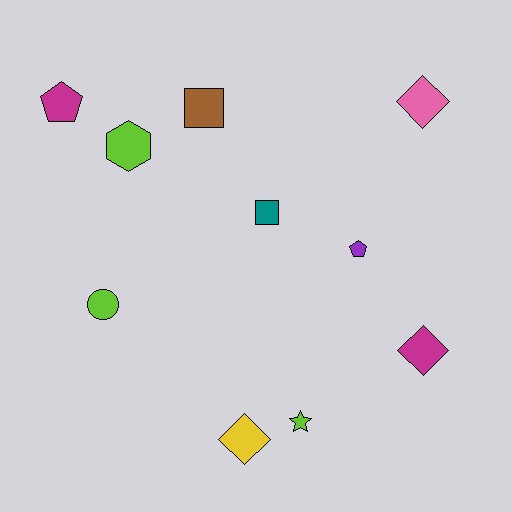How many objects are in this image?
There are 10 objects.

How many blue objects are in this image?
There are no blue objects.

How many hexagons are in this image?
There is 1 hexagon.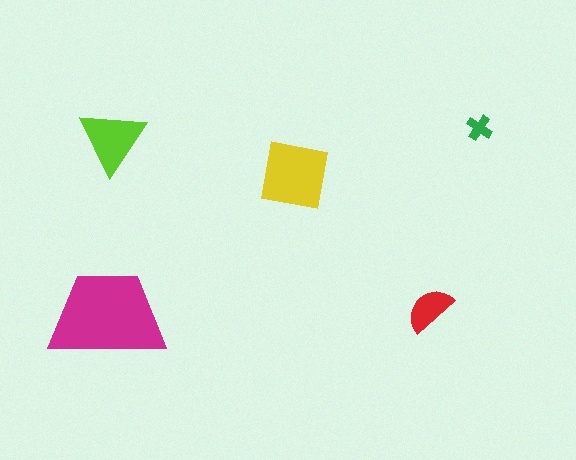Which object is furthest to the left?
The magenta trapezoid is leftmost.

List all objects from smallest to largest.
The green cross, the red semicircle, the lime triangle, the yellow square, the magenta trapezoid.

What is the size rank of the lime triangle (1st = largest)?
3rd.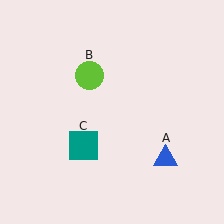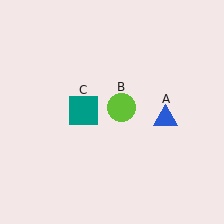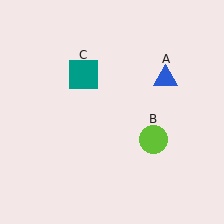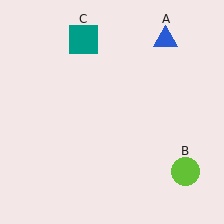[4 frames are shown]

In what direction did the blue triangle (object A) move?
The blue triangle (object A) moved up.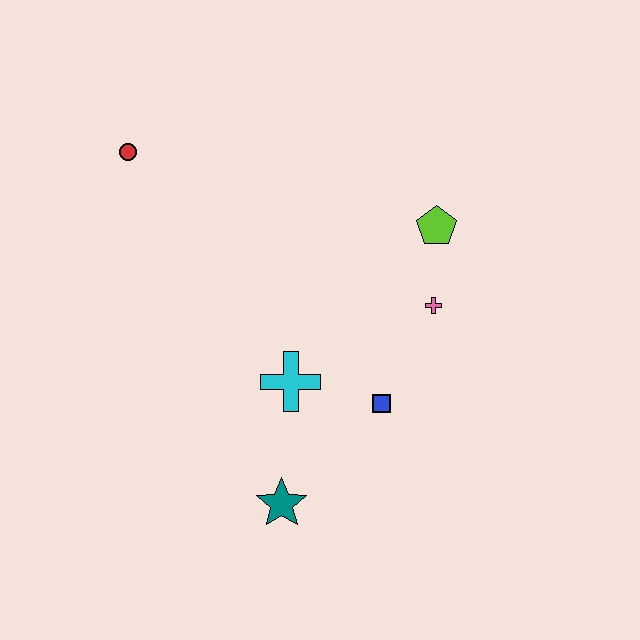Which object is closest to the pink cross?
The lime pentagon is closest to the pink cross.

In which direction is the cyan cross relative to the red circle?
The cyan cross is below the red circle.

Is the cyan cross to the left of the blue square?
Yes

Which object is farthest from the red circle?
The teal star is farthest from the red circle.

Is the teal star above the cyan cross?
No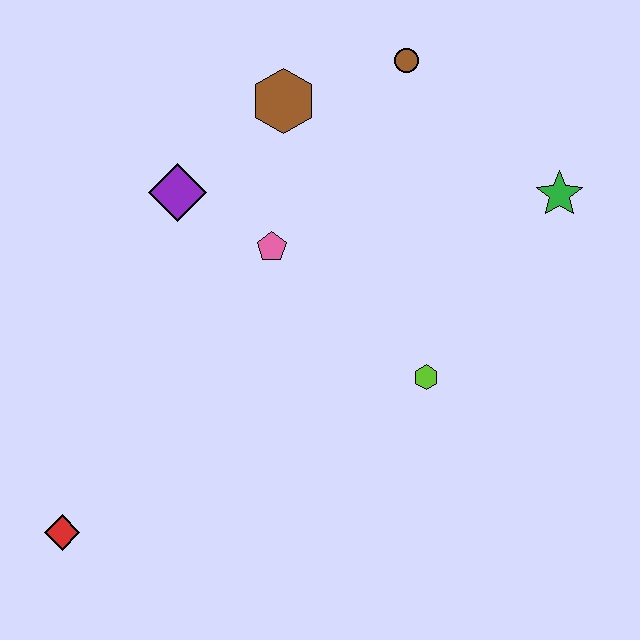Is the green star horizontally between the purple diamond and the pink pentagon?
No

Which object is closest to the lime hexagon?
The pink pentagon is closest to the lime hexagon.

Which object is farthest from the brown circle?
The red diamond is farthest from the brown circle.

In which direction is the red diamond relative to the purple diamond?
The red diamond is below the purple diamond.